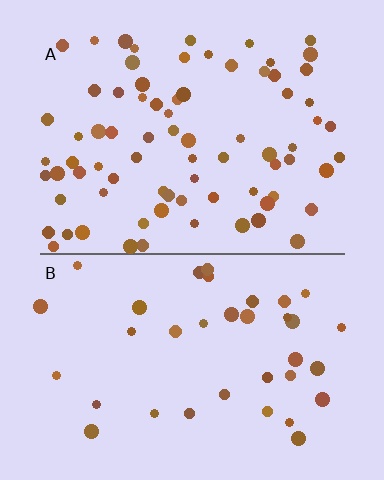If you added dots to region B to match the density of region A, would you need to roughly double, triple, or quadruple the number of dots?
Approximately double.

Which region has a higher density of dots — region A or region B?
A (the top).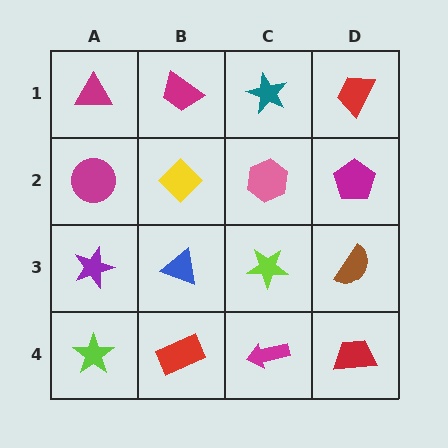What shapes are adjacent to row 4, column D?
A brown semicircle (row 3, column D), a magenta arrow (row 4, column C).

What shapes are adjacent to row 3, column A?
A magenta circle (row 2, column A), a lime star (row 4, column A), a blue triangle (row 3, column B).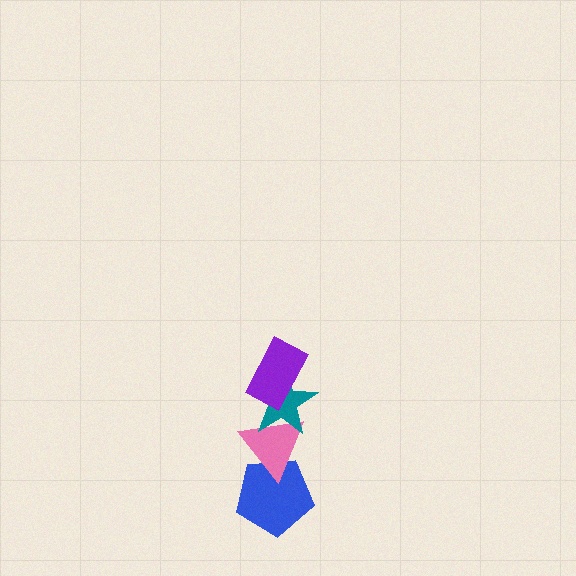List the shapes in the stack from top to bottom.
From top to bottom: the purple rectangle, the teal star, the pink triangle, the blue pentagon.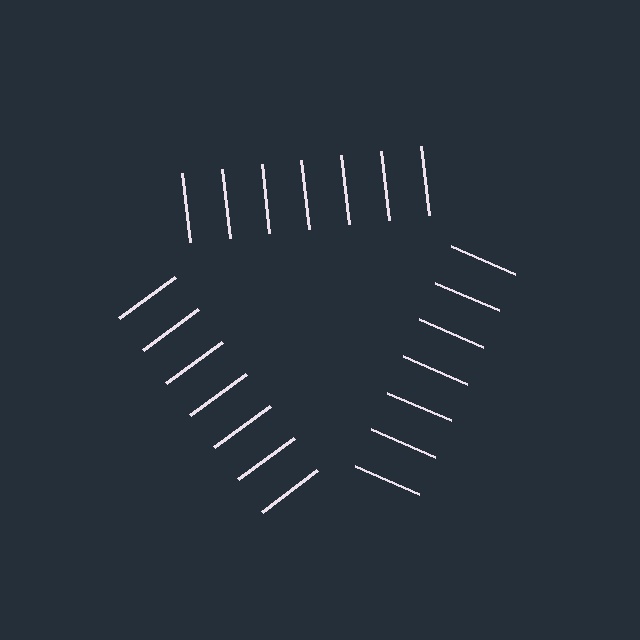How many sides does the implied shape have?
3 sides — the line-ends trace a triangle.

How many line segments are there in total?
21 — 7 along each of the 3 edges.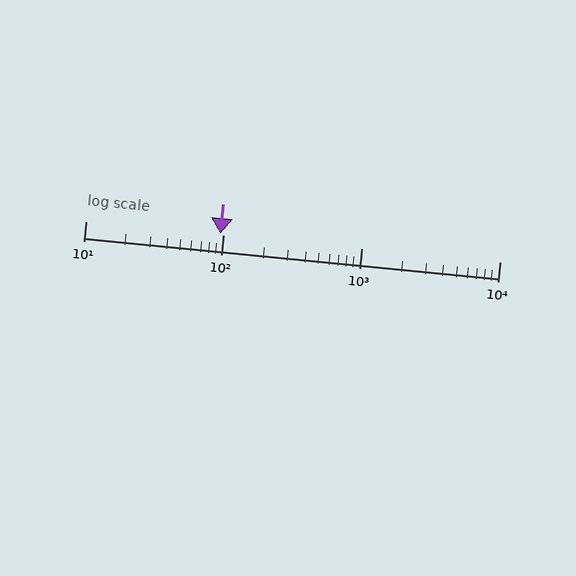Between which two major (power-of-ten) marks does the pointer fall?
The pointer is between 10 and 100.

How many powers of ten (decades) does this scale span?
The scale spans 3 decades, from 10 to 10000.